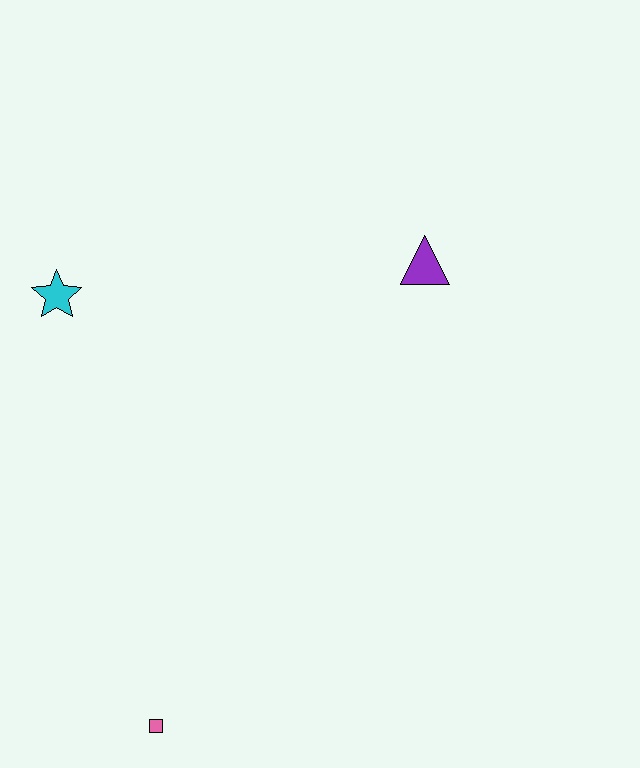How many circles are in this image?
There are no circles.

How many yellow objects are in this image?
There are no yellow objects.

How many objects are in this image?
There are 3 objects.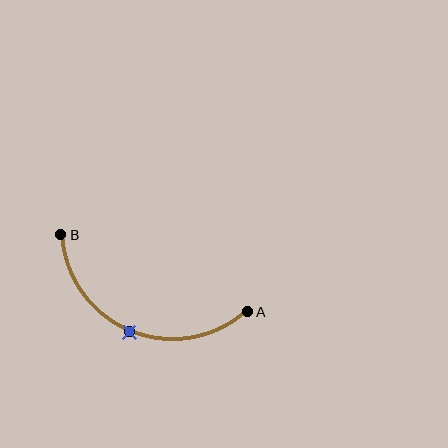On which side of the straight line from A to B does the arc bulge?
The arc bulges below the straight line connecting A and B.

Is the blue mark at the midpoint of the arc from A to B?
Yes. The blue mark lies on the arc at equal arc-length from both A and B — it is the arc midpoint.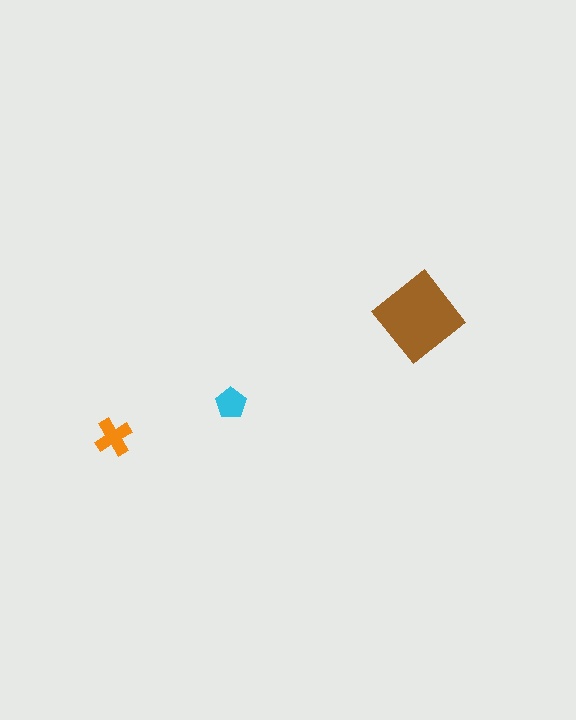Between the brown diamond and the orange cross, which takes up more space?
The brown diamond.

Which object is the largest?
The brown diamond.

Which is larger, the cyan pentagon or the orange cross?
The orange cross.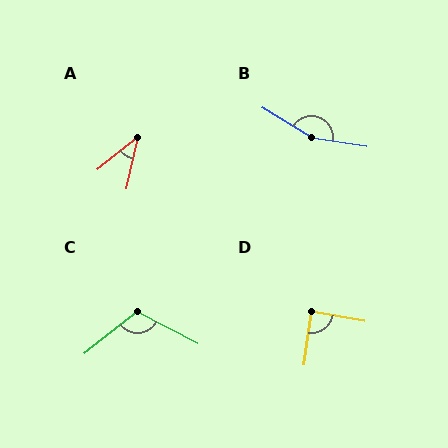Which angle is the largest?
B, at approximately 158 degrees.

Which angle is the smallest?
A, at approximately 38 degrees.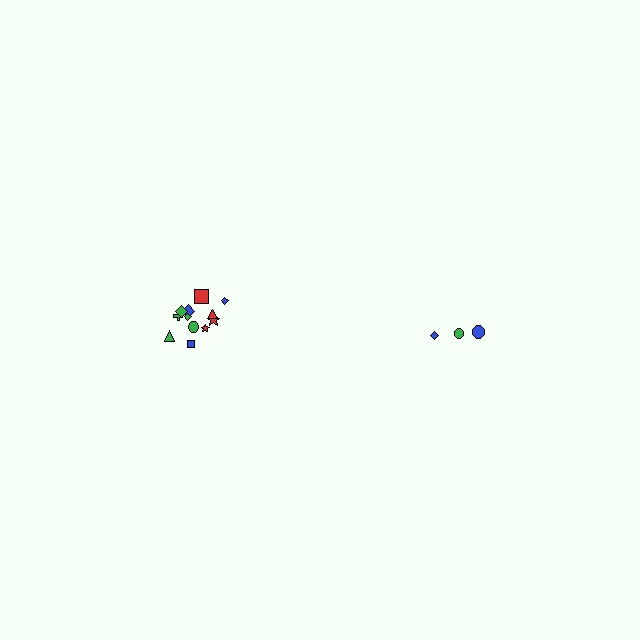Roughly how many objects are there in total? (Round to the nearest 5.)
Roughly 15 objects in total.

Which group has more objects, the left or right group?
The left group.